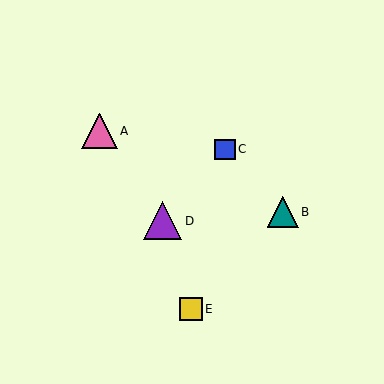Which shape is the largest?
The purple triangle (labeled D) is the largest.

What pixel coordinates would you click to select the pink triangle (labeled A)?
Click at (100, 131) to select the pink triangle A.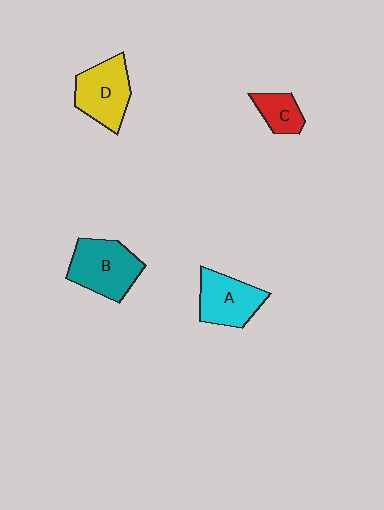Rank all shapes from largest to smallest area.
From largest to smallest: B (teal), D (yellow), A (cyan), C (red).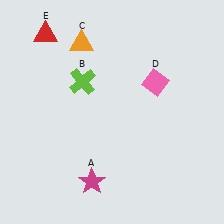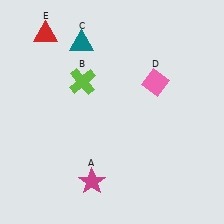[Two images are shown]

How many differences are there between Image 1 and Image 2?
There is 1 difference between the two images.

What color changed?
The triangle (C) changed from orange in Image 1 to teal in Image 2.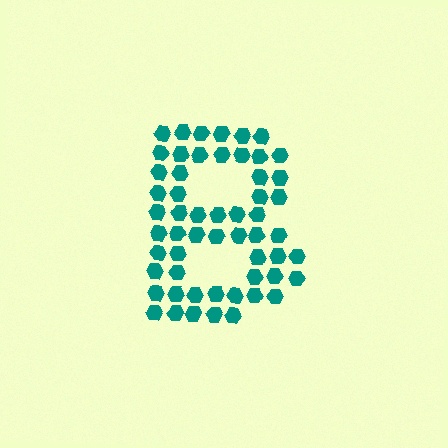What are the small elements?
The small elements are hexagons.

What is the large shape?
The large shape is the letter B.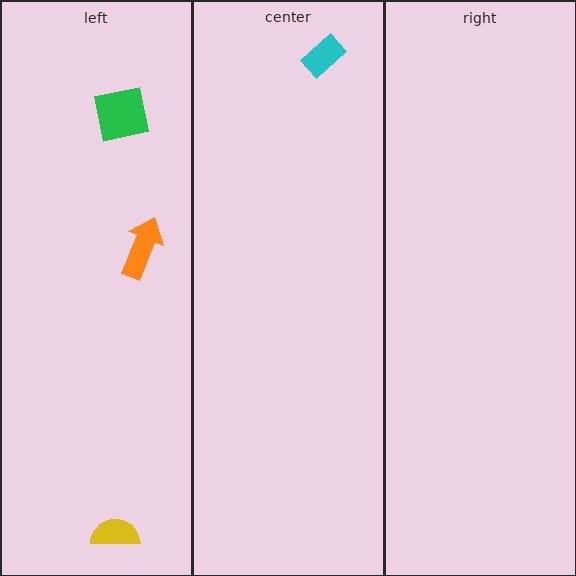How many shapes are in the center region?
1.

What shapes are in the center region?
The cyan rectangle.